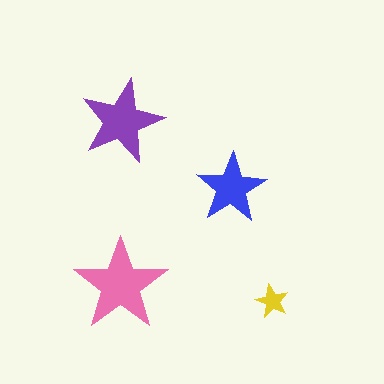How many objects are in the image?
There are 4 objects in the image.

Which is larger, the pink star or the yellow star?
The pink one.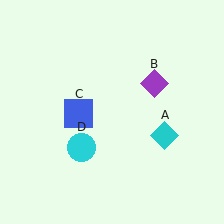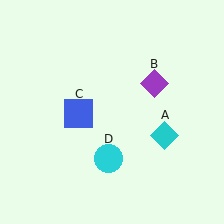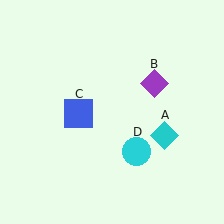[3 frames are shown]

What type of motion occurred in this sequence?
The cyan circle (object D) rotated counterclockwise around the center of the scene.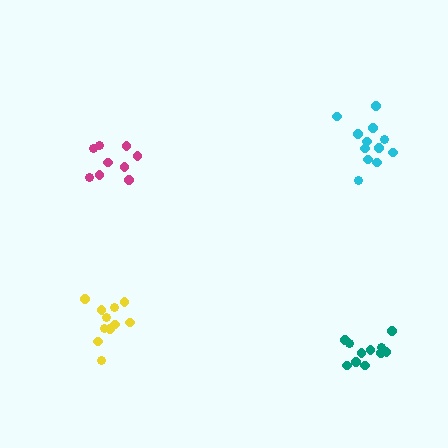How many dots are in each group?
Group 1: 11 dots, Group 2: 11 dots, Group 3: 12 dots, Group 4: 9 dots (43 total).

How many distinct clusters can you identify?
There are 4 distinct clusters.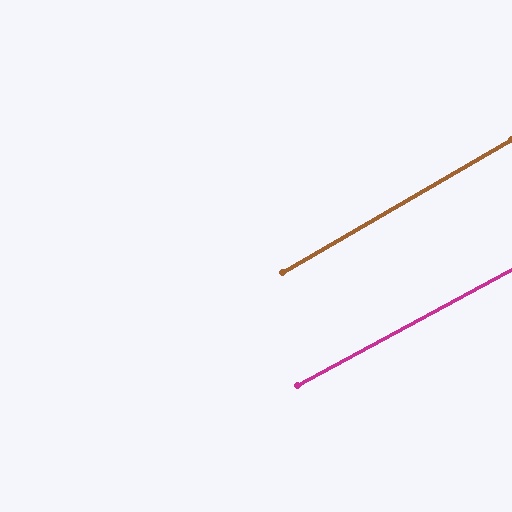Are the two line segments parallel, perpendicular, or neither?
Parallel — their directions differ by only 1.6°.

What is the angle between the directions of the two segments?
Approximately 2 degrees.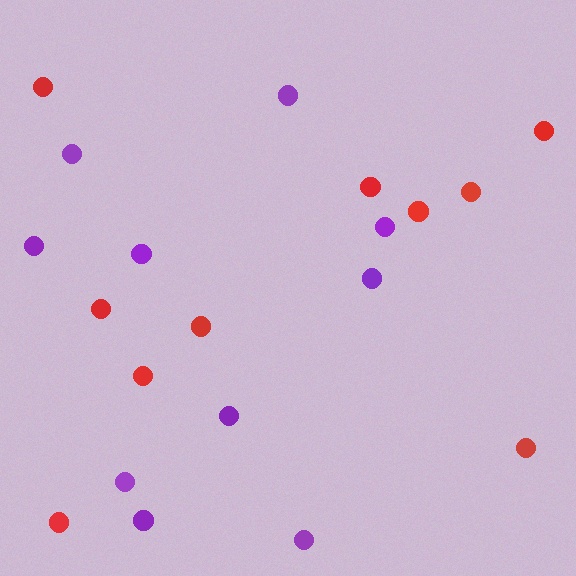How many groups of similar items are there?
There are 2 groups: one group of red circles (10) and one group of purple circles (10).